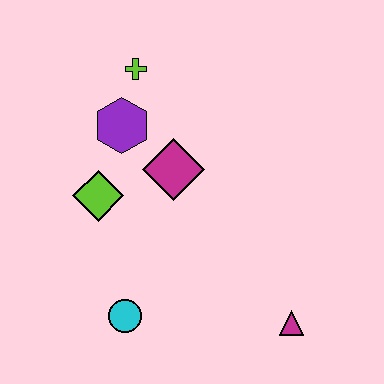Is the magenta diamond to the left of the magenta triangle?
Yes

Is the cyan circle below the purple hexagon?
Yes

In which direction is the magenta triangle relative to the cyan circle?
The magenta triangle is to the right of the cyan circle.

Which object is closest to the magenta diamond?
The purple hexagon is closest to the magenta diamond.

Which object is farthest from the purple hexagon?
The magenta triangle is farthest from the purple hexagon.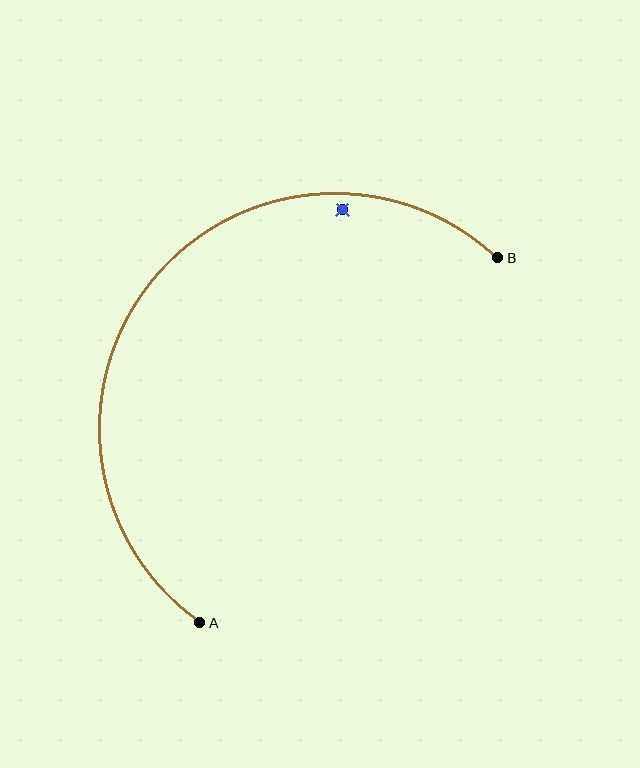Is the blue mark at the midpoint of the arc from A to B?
No — the blue mark does not lie on the arc at all. It sits slightly inside the curve.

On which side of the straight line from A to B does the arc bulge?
The arc bulges above and to the left of the straight line connecting A and B.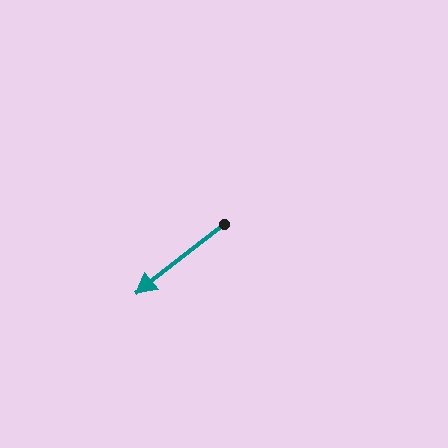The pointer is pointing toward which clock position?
Roughly 8 o'clock.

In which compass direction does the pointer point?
Southwest.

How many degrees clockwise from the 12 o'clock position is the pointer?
Approximately 232 degrees.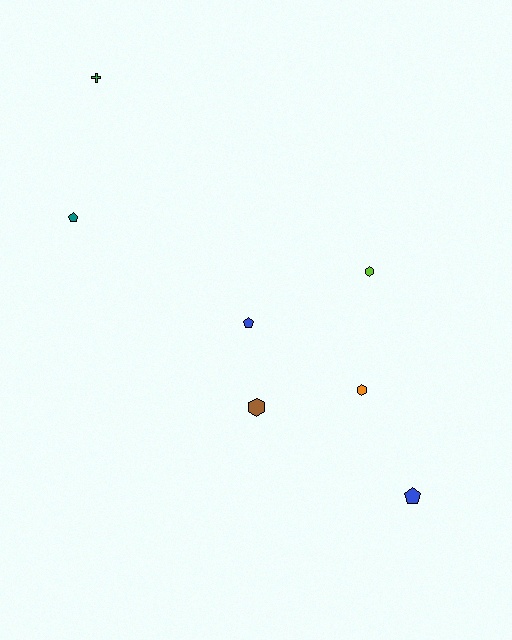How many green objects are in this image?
There is 1 green object.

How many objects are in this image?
There are 7 objects.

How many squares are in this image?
There are no squares.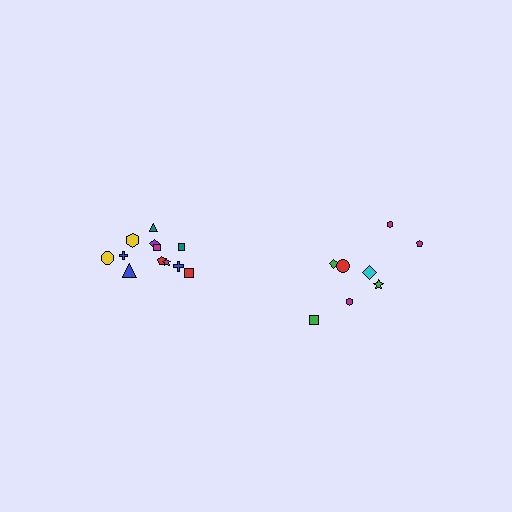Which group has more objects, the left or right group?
The left group.